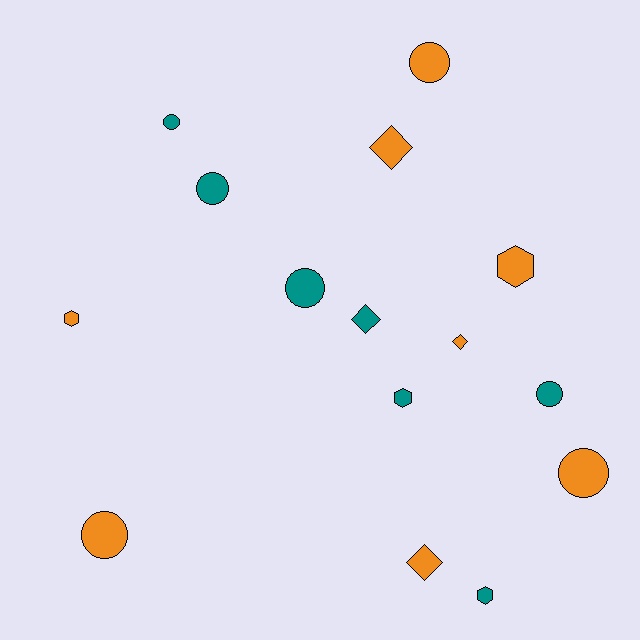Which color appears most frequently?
Orange, with 8 objects.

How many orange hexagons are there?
There are 2 orange hexagons.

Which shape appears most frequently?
Circle, with 7 objects.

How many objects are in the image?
There are 15 objects.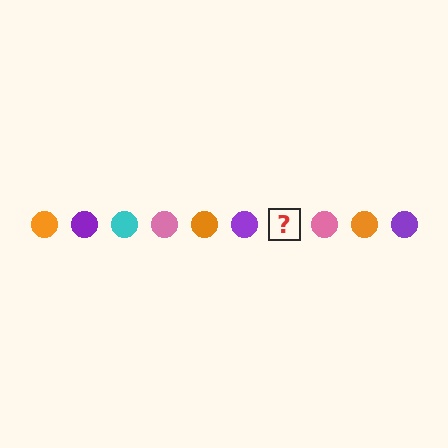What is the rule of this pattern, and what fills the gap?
The rule is that the pattern cycles through orange, purple, cyan, pink circles. The gap should be filled with a cyan circle.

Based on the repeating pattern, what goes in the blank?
The blank should be a cyan circle.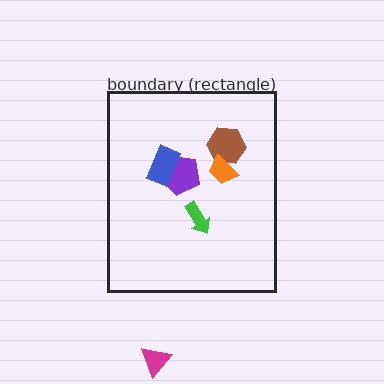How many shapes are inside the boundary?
5 inside, 1 outside.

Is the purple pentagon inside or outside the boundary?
Inside.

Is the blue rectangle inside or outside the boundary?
Inside.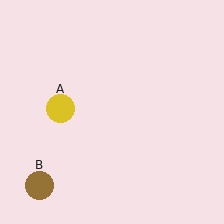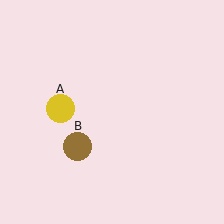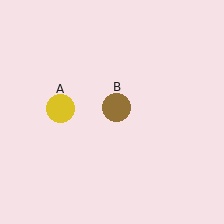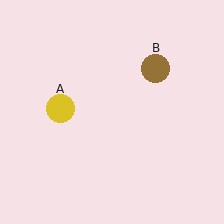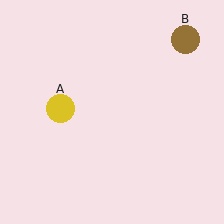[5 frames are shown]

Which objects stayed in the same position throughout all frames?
Yellow circle (object A) remained stationary.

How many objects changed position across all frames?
1 object changed position: brown circle (object B).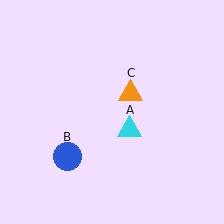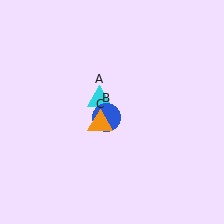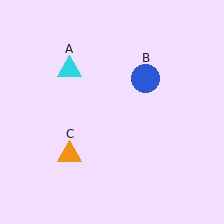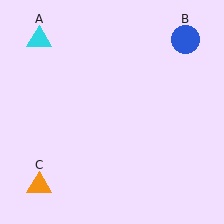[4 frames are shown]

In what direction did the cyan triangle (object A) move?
The cyan triangle (object A) moved up and to the left.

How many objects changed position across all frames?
3 objects changed position: cyan triangle (object A), blue circle (object B), orange triangle (object C).